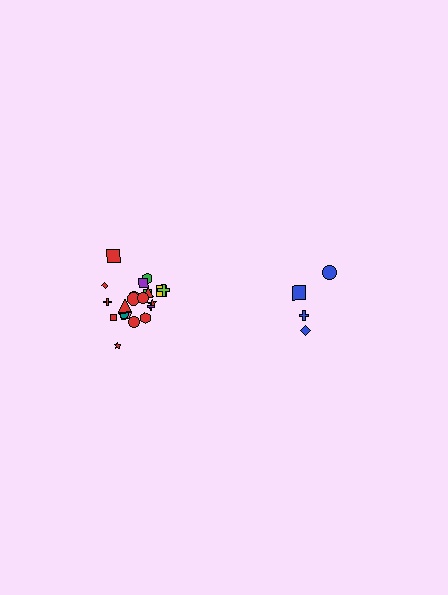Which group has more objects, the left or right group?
The left group.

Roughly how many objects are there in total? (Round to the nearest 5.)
Roughly 25 objects in total.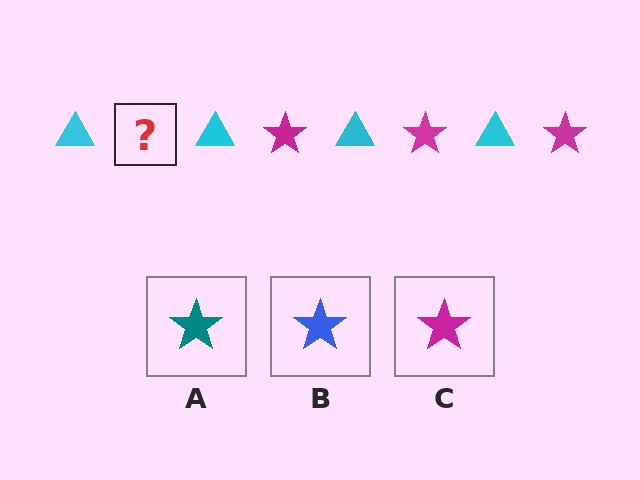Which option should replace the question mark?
Option C.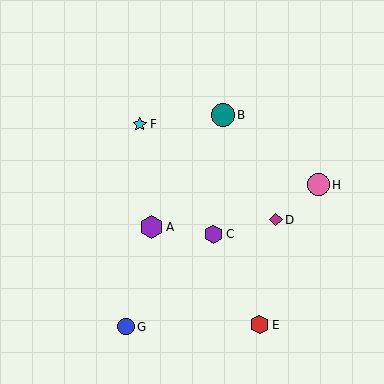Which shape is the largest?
The teal circle (labeled B) is the largest.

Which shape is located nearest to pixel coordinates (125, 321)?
The blue circle (labeled G) at (126, 327) is nearest to that location.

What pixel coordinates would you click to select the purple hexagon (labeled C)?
Click at (214, 234) to select the purple hexagon C.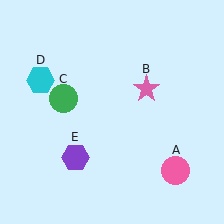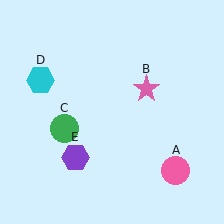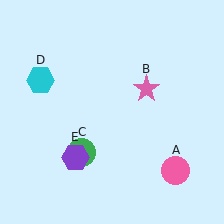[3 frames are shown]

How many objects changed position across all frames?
1 object changed position: green circle (object C).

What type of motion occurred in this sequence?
The green circle (object C) rotated counterclockwise around the center of the scene.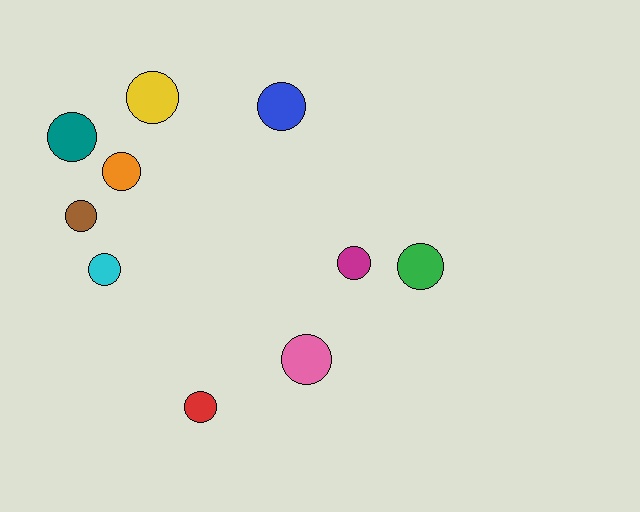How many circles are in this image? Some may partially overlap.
There are 10 circles.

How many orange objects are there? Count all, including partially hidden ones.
There is 1 orange object.